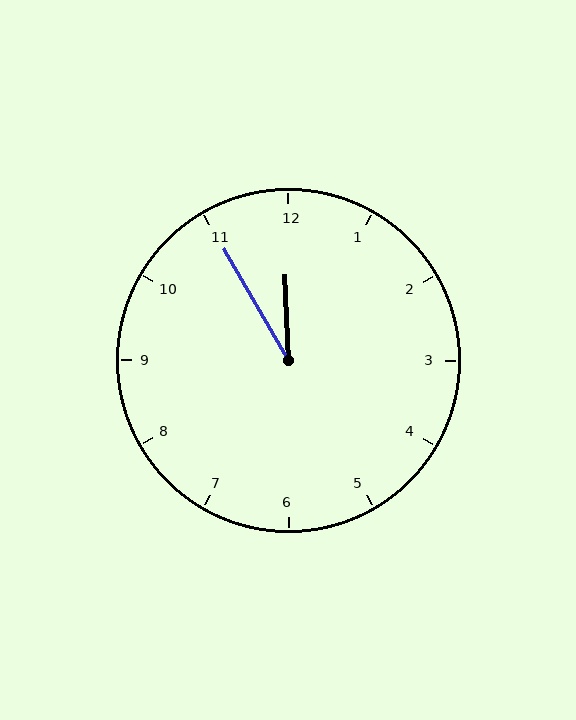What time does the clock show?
11:55.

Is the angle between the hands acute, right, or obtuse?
It is acute.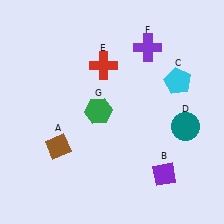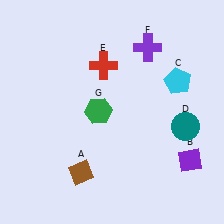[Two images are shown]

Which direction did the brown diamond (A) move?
The brown diamond (A) moved down.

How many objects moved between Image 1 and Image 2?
2 objects moved between the two images.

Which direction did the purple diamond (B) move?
The purple diamond (B) moved right.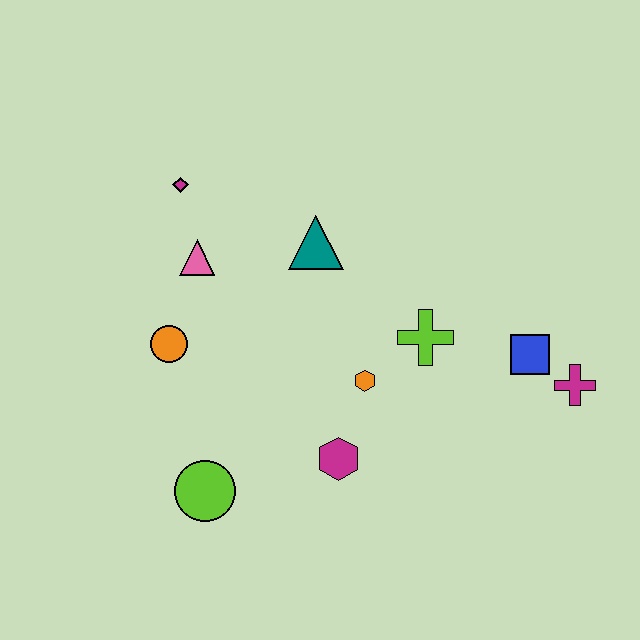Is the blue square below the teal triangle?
Yes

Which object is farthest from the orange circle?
The magenta cross is farthest from the orange circle.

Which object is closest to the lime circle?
The magenta hexagon is closest to the lime circle.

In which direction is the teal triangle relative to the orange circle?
The teal triangle is to the right of the orange circle.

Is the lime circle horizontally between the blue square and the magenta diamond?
Yes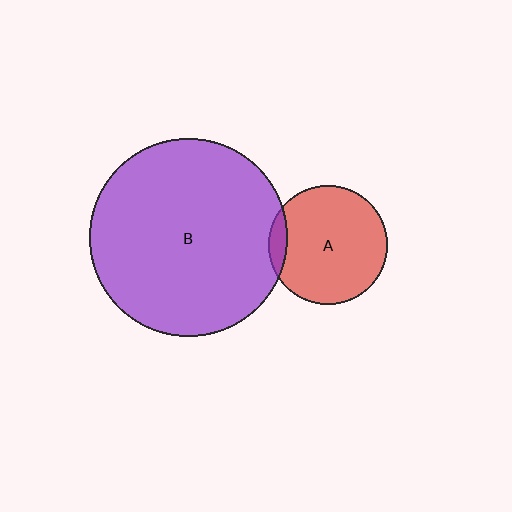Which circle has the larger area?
Circle B (purple).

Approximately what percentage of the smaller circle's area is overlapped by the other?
Approximately 10%.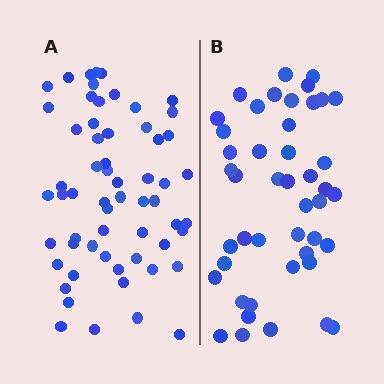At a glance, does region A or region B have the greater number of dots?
Region A (the left region) has more dots.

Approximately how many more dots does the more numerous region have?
Region A has approximately 15 more dots than region B.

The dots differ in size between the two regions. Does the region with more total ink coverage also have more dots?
No. Region B has more total ink coverage because its dots are larger, but region A actually contains more individual dots. Total area can be misleading — the number of items is what matters here.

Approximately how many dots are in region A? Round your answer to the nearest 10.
About 60 dots.